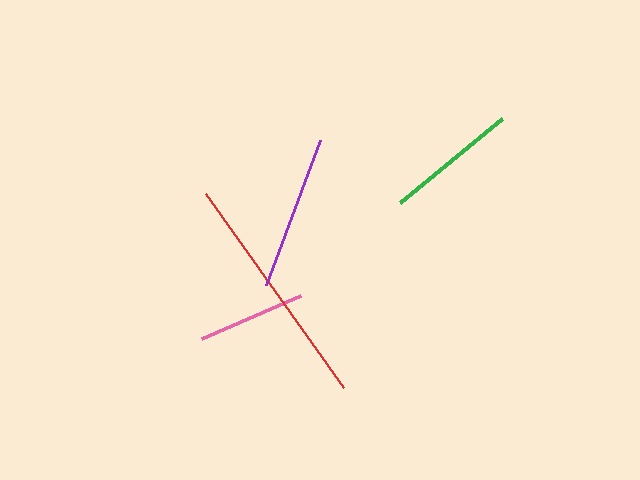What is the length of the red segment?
The red segment is approximately 237 pixels long.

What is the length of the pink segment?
The pink segment is approximately 109 pixels long.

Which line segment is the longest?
The red line is the longest at approximately 237 pixels.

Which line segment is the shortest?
The pink line is the shortest at approximately 109 pixels.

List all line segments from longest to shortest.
From longest to shortest: red, purple, green, pink.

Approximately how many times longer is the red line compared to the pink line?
The red line is approximately 2.2 times the length of the pink line.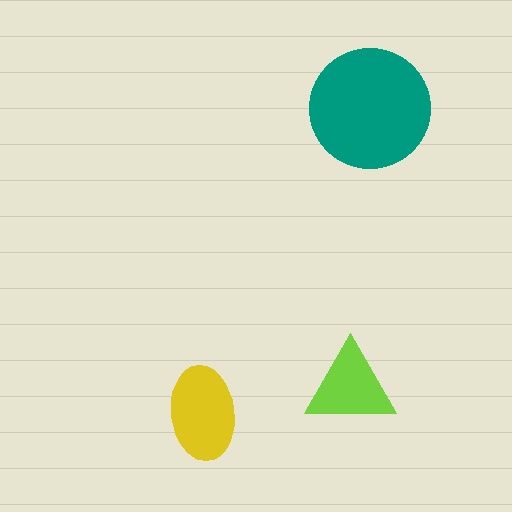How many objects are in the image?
There are 3 objects in the image.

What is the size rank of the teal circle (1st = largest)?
1st.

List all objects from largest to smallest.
The teal circle, the yellow ellipse, the lime triangle.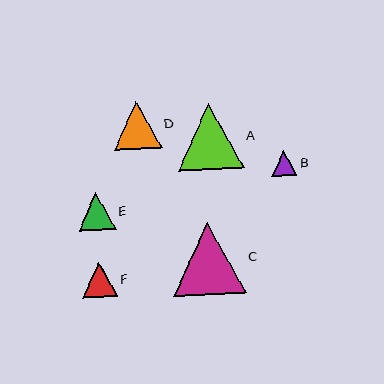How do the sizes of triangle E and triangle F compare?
Triangle E and triangle F are approximately the same size.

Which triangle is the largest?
Triangle C is the largest with a size of approximately 73 pixels.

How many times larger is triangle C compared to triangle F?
Triangle C is approximately 2.1 times the size of triangle F.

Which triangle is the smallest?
Triangle B is the smallest with a size of approximately 26 pixels.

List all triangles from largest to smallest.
From largest to smallest: C, A, D, E, F, B.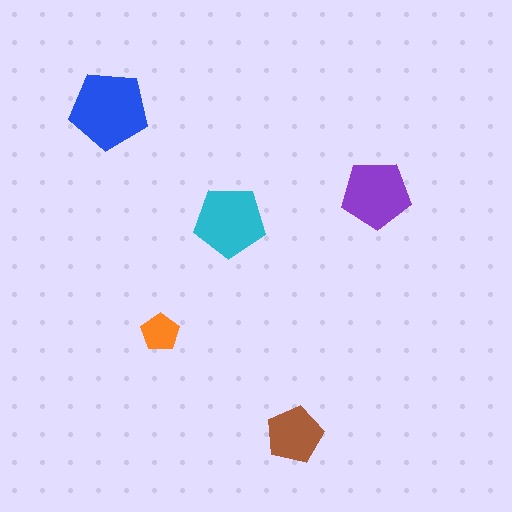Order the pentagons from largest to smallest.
the blue one, the cyan one, the purple one, the brown one, the orange one.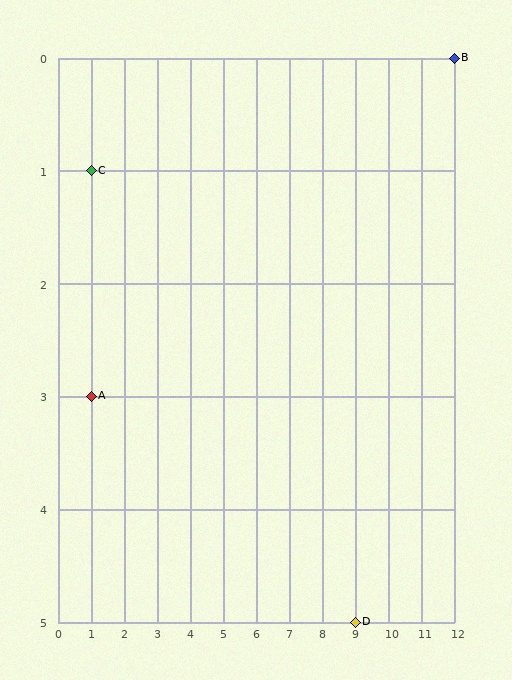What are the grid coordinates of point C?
Point C is at grid coordinates (1, 1).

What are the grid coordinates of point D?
Point D is at grid coordinates (9, 5).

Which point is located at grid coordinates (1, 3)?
Point A is at (1, 3).